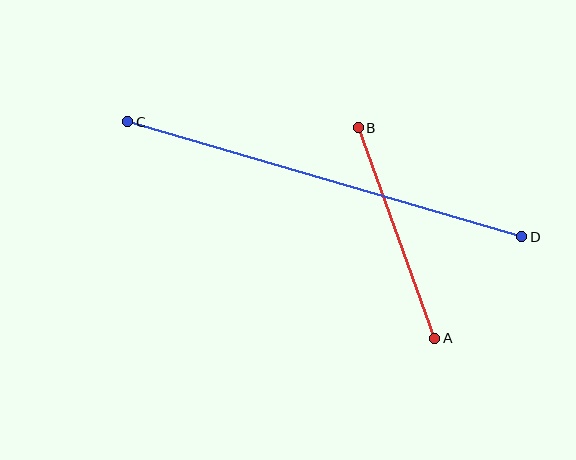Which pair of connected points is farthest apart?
Points C and D are farthest apart.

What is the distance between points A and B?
The distance is approximately 224 pixels.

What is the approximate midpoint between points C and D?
The midpoint is at approximately (325, 179) pixels.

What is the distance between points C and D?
The distance is approximately 410 pixels.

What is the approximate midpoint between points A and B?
The midpoint is at approximately (397, 233) pixels.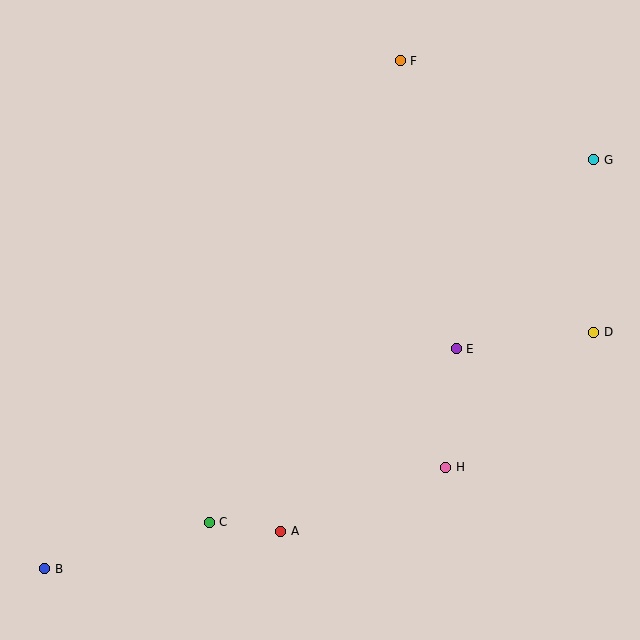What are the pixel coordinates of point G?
Point G is at (594, 160).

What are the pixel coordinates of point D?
Point D is at (594, 332).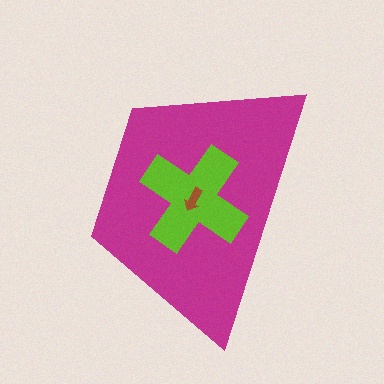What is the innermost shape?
The brown arrow.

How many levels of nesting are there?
3.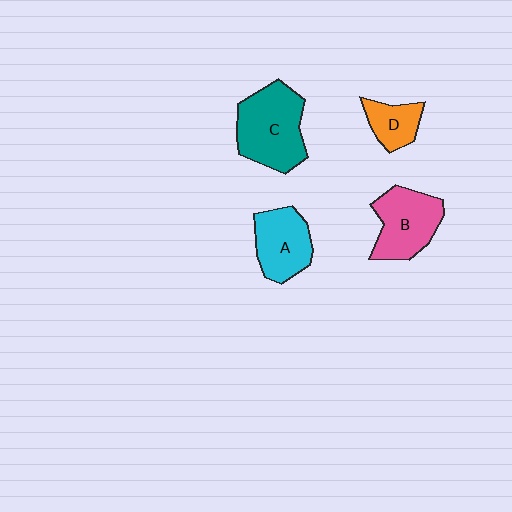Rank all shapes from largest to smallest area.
From largest to smallest: C (teal), B (pink), A (cyan), D (orange).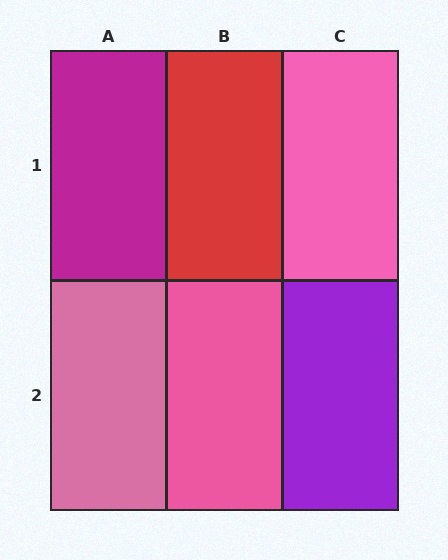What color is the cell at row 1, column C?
Pink.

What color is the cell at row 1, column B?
Red.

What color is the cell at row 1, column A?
Magenta.